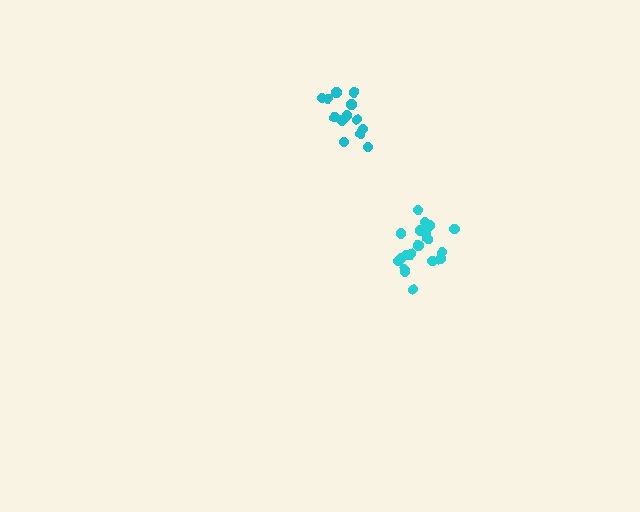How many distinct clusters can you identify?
There are 2 distinct clusters.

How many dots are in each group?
Group 1: 19 dots, Group 2: 14 dots (33 total).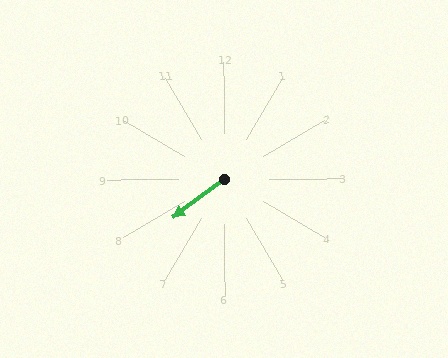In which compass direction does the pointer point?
Southwest.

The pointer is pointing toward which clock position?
Roughly 8 o'clock.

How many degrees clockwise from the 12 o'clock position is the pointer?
Approximately 233 degrees.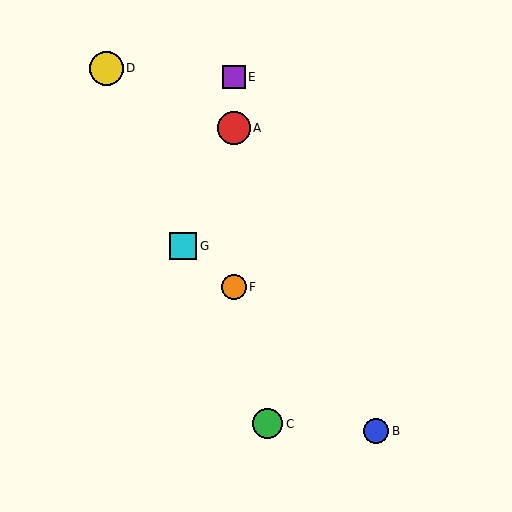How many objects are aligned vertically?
3 objects (A, E, F) are aligned vertically.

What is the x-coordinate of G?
Object G is at x≈183.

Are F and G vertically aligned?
No, F is at x≈234 and G is at x≈183.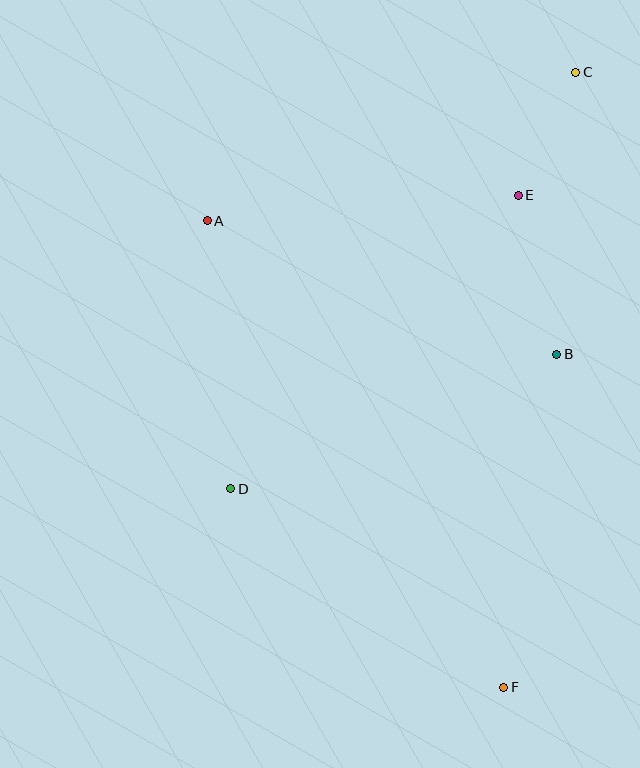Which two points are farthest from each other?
Points C and F are farthest from each other.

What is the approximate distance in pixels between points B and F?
The distance between B and F is approximately 337 pixels.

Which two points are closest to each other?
Points C and E are closest to each other.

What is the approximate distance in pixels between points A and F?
The distance between A and F is approximately 553 pixels.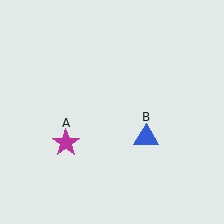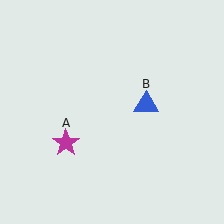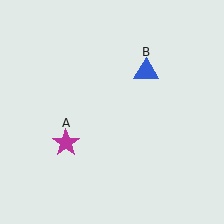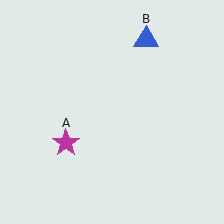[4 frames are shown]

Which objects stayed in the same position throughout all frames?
Magenta star (object A) remained stationary.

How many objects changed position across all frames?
1 object changed position: blue triangle (object B).